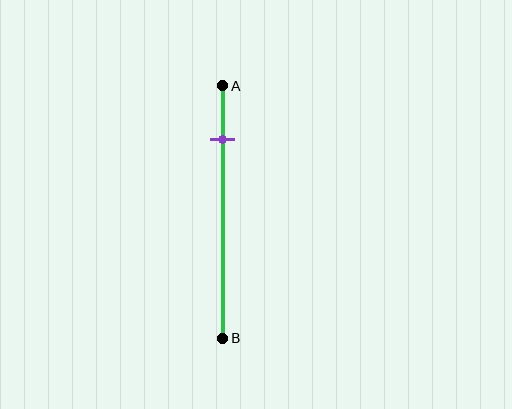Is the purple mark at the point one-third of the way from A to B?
No, the mark is at about 20% from A, not at the 33% one-third point.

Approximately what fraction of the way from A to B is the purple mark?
The purple mark is approximately 20% of the way from A to B.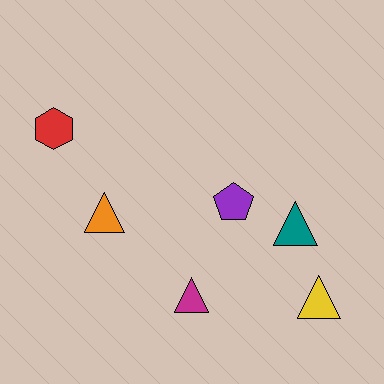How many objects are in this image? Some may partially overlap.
There are 6 objects.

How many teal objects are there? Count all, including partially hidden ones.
There is 1 teal object.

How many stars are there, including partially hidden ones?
There are no stars.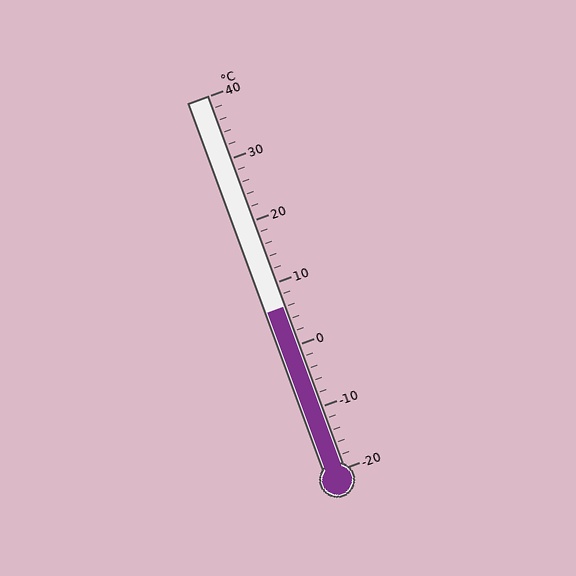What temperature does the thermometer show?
The thermometer shows approximately 6°C.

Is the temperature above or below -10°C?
The temperature is above -10°C.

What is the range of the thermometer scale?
The thermometer scale ranges from -20°C to 40°C.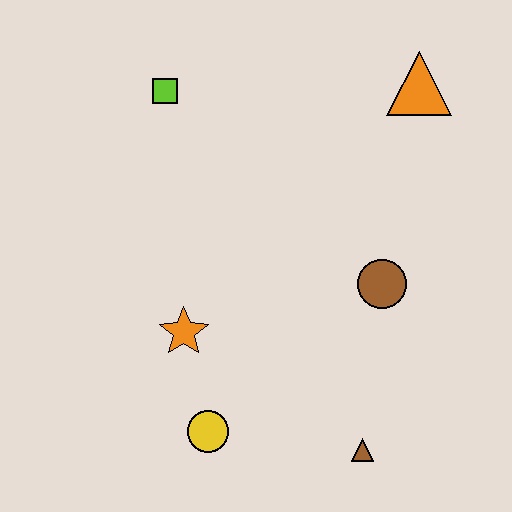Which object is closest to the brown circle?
The brown triangle is closest to the brown circle.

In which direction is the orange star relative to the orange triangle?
The orange star is below the orange triangle.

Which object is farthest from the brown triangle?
The lime square is farthest from the brown triangle.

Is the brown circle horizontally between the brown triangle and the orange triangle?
Yes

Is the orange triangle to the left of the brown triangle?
No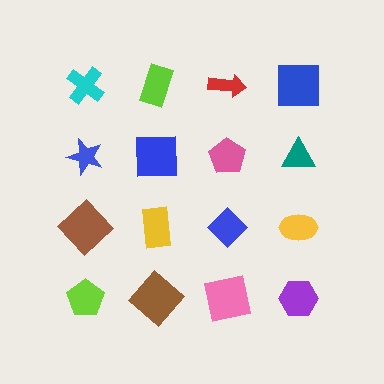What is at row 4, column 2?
A brown diamond.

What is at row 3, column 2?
A yellow rectangle.